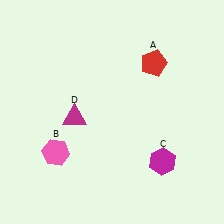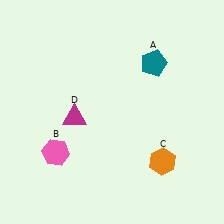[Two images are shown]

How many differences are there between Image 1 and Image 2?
There are 2 differences between the two images.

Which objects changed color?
A changed from red to teal. C changed from magenta to orange.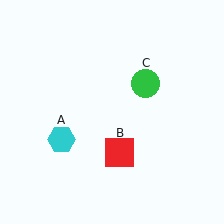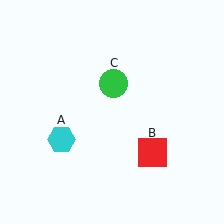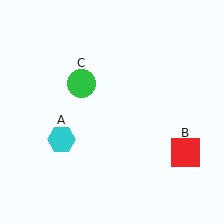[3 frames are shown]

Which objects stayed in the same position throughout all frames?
Cyan hexagon (object A) remained stationary.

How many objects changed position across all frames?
2 objects changed position: red square (object B), green circle (object C).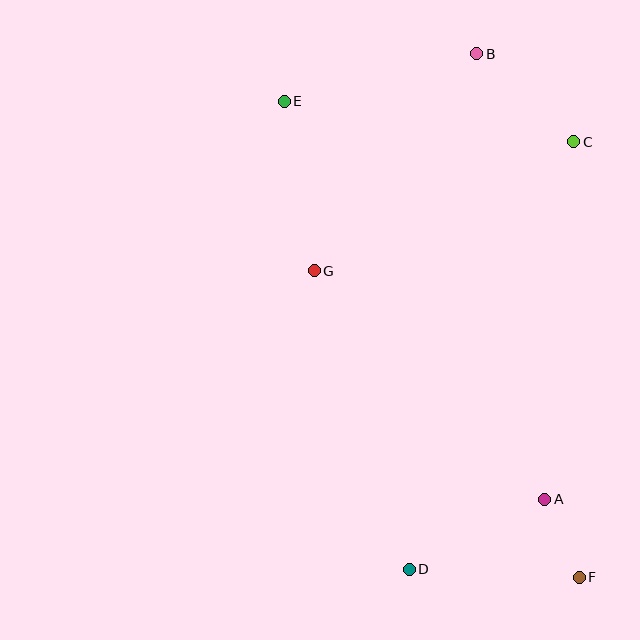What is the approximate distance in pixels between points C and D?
The distance between C and D is approximately 458 pixels.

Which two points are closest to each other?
Points A and F are closest to each other.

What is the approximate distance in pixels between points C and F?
The distance between C and F is approximately 436 pixels.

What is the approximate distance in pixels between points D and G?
The distance between D and G is approximately 313 pixels.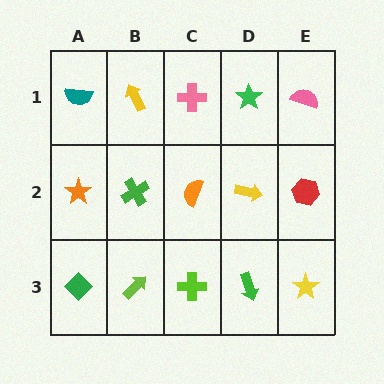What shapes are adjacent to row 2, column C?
A pink cross (row 1, column C), a lime cross (row 3, column C), a green cross (row 2, column B), a yellow arrow (row 2, column D).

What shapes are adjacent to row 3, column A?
An orange star (row 2, column A), a lime arrow (row 3, column B).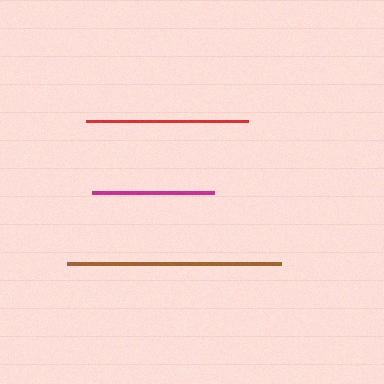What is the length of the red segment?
The red segment is approximately 162 pixels long.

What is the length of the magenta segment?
The magenta segment is approximately 123 pixels long.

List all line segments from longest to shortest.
From longest to shortest: brown, red, magenta.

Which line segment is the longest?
The brown line is the longest at approximately 214 pixels.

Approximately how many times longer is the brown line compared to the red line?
The brown line is approximately 1.3 times the length of the red line.